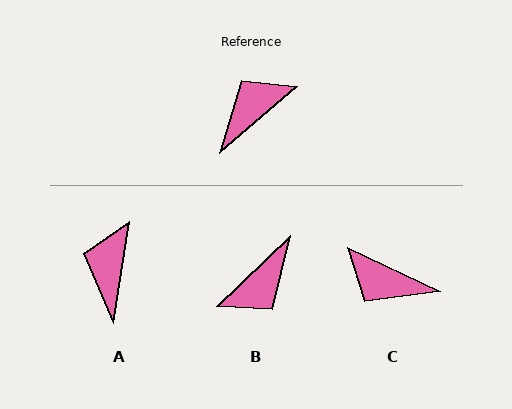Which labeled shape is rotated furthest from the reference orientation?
B, about 177 degrees away.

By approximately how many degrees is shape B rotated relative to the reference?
Approximately 177 degrees clockwise.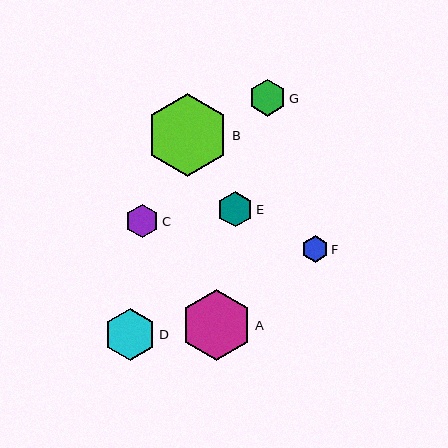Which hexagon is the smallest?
Hexagon F is the smallest with a size of approximately 27 pixels.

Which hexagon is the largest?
Hexagon B is the largest with a size of approximately 83 pixels.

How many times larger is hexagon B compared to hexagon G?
Hexagon B is approximately 2.2 times the size of hexagon G.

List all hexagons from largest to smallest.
From largest to smallest: B, A, D, G, E, C, F.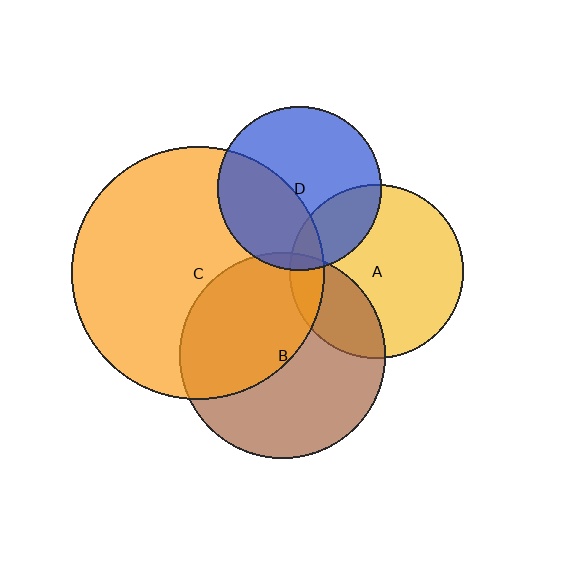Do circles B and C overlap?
Yes.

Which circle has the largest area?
Circle C (orange).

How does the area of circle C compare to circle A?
Approximately 2.1 times.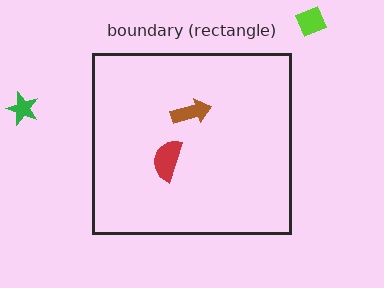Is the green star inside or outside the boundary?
Outside.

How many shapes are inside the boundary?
2 inside, 2 outside.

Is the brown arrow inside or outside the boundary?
Inside.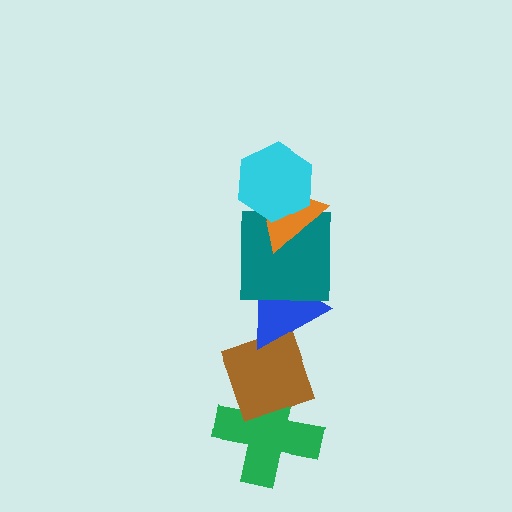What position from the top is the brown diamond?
The brown diamond is 5th from the top.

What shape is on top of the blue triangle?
The teal square is on top of the blue triangle.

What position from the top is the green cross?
The green cross is 6th from the top.